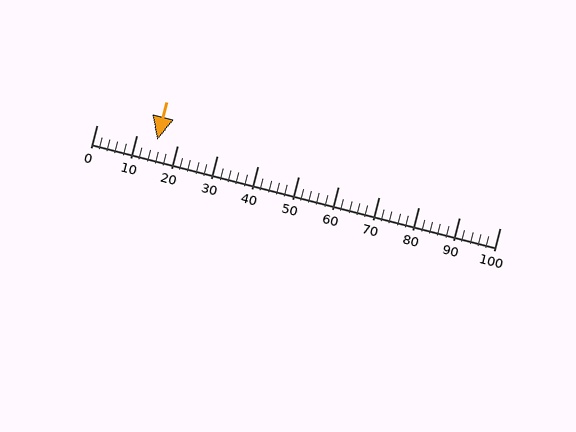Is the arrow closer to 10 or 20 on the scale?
The arrow is closer to 20.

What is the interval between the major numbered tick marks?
The major tick marks are spaced 10 units apart.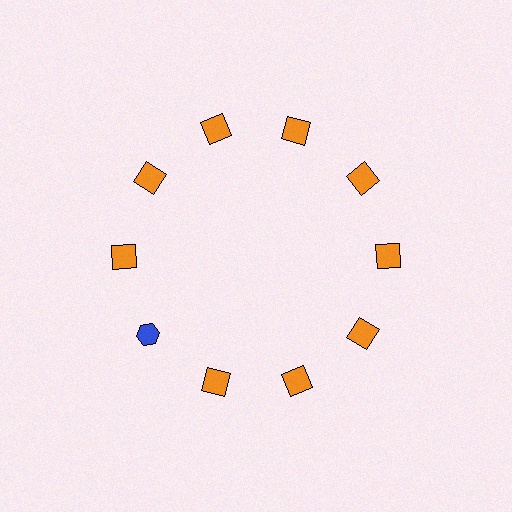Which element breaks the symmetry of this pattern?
The blue hexagon at roughly the 8 o'clock position breaks the symmetry. All other shapes are orange squares.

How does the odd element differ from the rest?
It differs in both color (blue instead of orange) and shape (hexagon instead of square).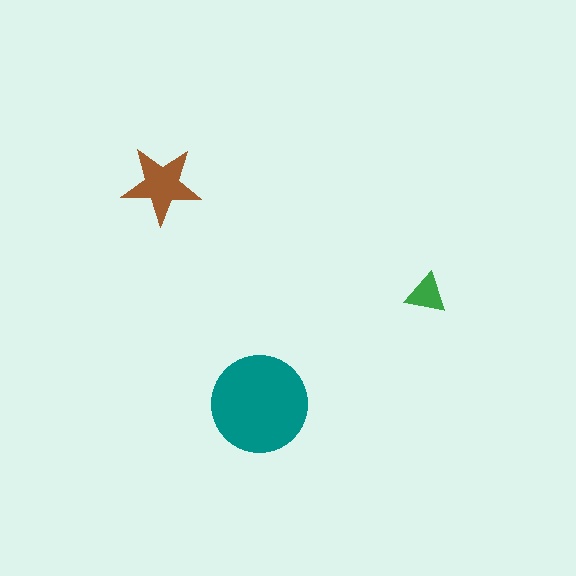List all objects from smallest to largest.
The green triangle, the brown star, the teal circle.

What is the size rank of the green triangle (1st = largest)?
3rd.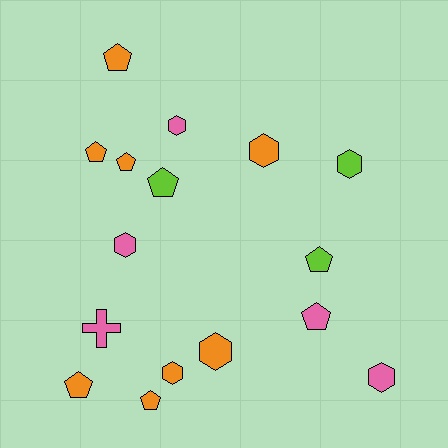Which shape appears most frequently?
Pentagon, with 8 objects.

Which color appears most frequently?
Orange, with 8 objects.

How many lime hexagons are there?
There is 1 lime hexagon.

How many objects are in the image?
There are 16 objects.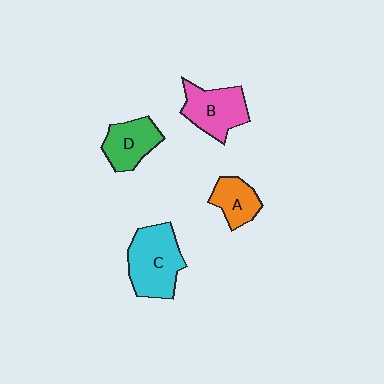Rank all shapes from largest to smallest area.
From largest to smallest: C (cyan), B (pink), D (green), A (orange).